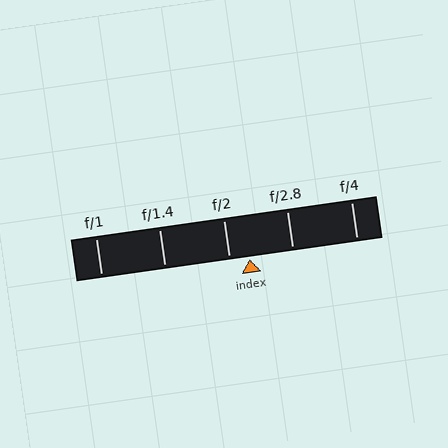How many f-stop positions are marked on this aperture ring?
There are 5 f-stop positions marked.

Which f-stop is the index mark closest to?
The index mark is closest to f/2.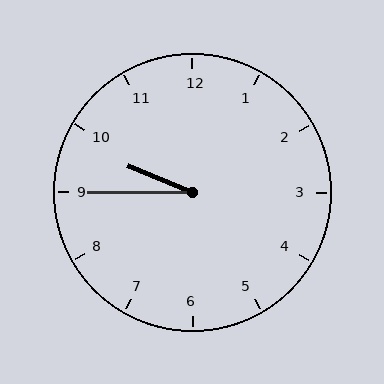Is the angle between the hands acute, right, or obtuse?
It is acute.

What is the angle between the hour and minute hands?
Approximately 22 degrees.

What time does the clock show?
9:45.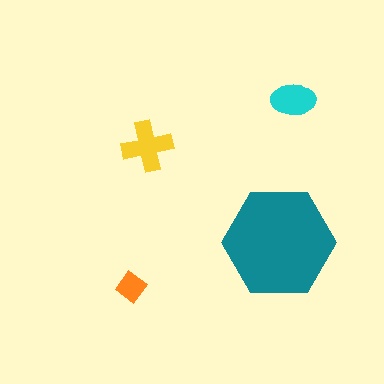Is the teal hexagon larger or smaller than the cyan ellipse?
Larger.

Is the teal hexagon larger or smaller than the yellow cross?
Larger.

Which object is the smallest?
The orange diamond.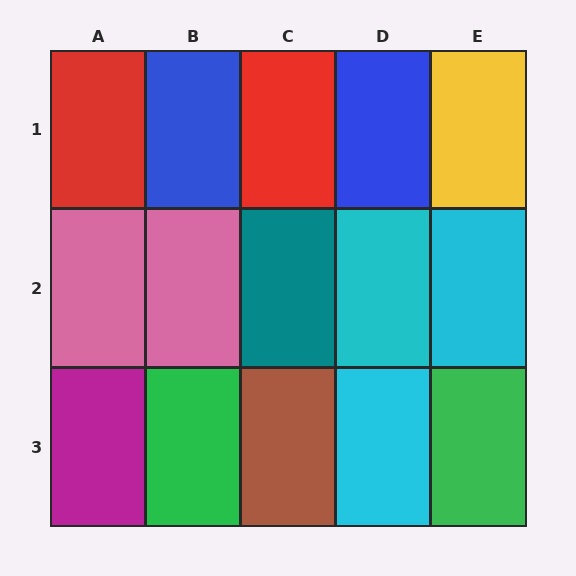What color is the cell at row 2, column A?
Pink.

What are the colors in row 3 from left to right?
Magenta, green, brown, cyan, green.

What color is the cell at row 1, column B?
Blue.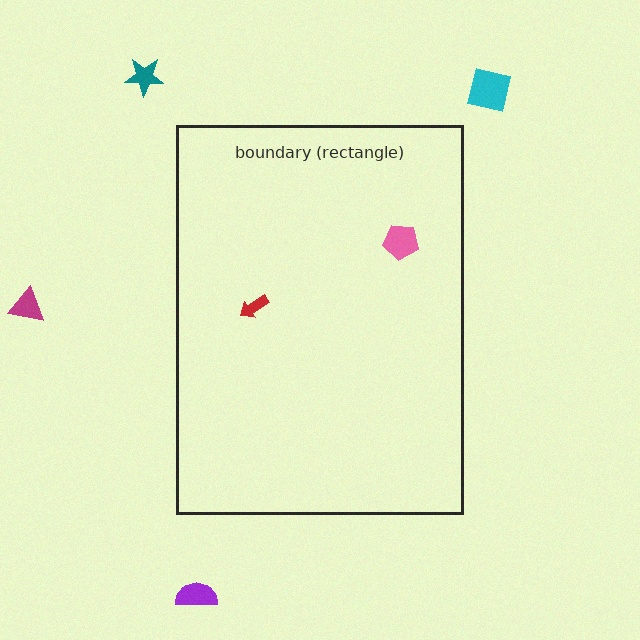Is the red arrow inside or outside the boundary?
Inside.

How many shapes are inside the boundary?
2 inside, 4 outside.